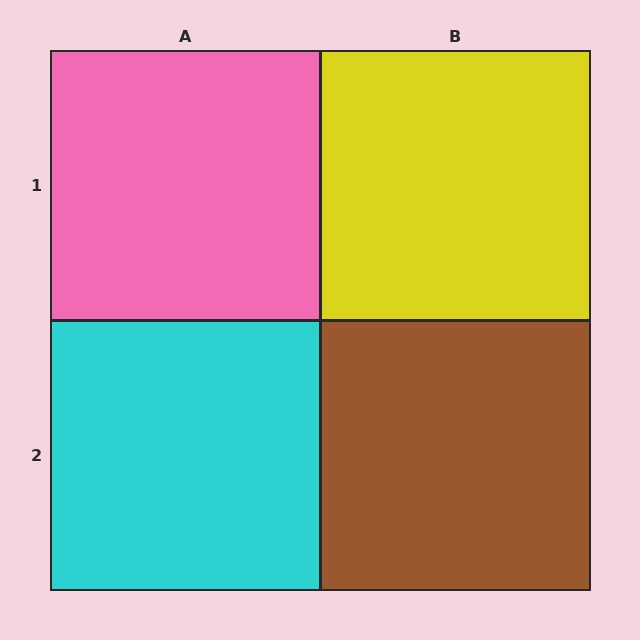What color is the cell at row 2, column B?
Brown.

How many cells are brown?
1 cell is brown.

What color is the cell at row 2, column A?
Cyan.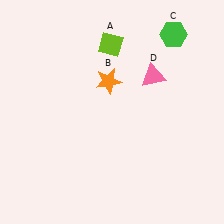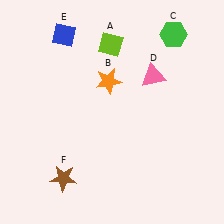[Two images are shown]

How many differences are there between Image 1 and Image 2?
There are 2 differences between the two images.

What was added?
A blue diamond (E), a brown star (F) were added in Image 2.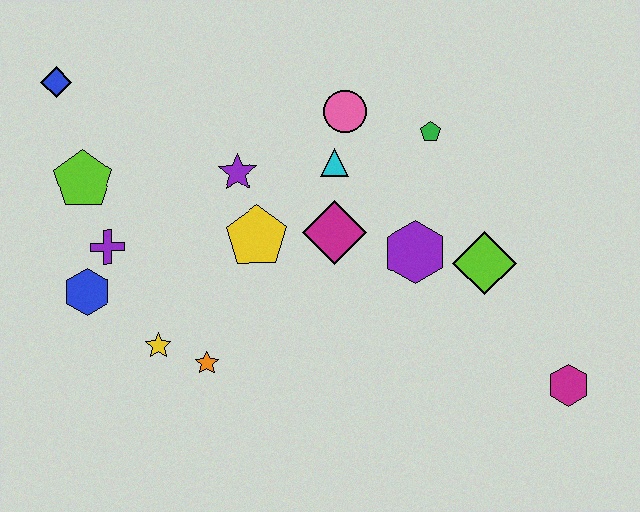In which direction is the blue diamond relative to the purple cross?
The blue diamond is above the purple cross.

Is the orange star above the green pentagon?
No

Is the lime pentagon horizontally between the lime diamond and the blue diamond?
Yes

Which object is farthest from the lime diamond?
The blue diamond is farthest from the lime diamond.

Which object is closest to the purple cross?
The blue hexagon is closest to the purple cross.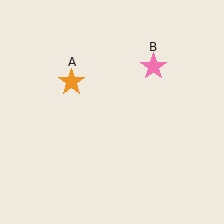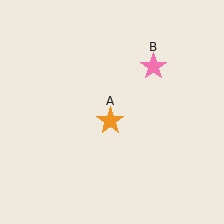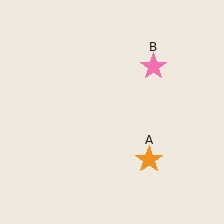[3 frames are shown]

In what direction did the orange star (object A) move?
The orange star (object A) moved down and to the right.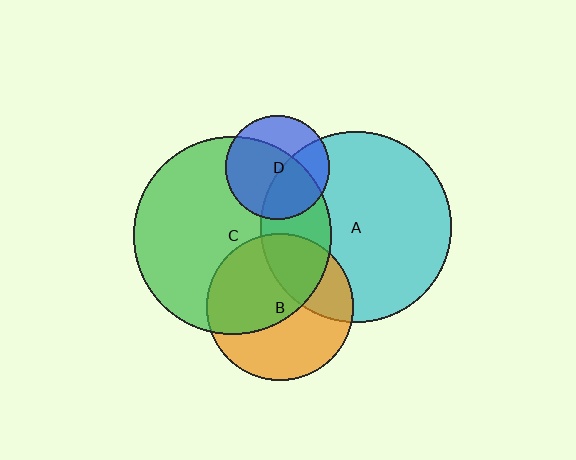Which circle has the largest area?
Circle C (green).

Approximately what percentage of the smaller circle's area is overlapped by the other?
Approximately 55%.